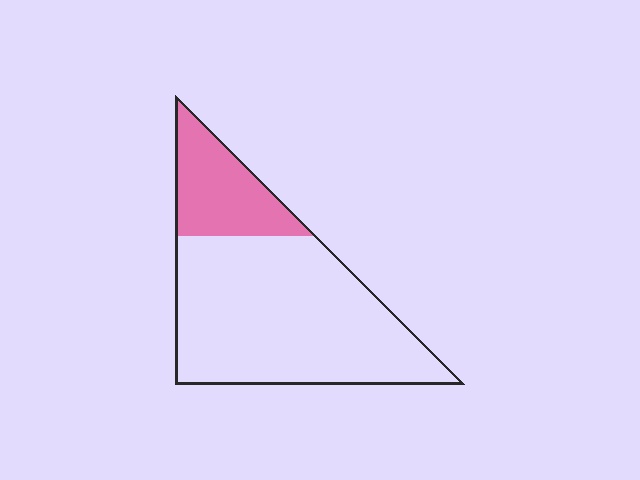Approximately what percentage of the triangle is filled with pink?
Approximately 25%.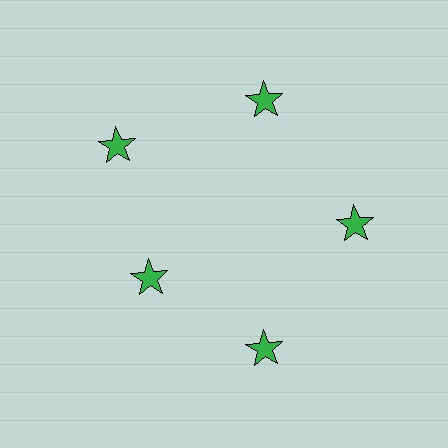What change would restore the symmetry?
The symmetry would be restored by moving it outward, back onto the ring so that all 5 stars sit at equal angles and equal distance from the center.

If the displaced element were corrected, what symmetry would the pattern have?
It would have 5-fold rotational symmetry — the pattern would map onto itself every 72 degrees.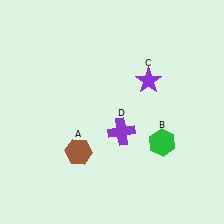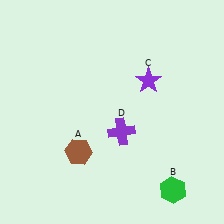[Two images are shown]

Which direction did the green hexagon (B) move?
The green hexagon (B) moved down.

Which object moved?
The green hexagon (B) moved down.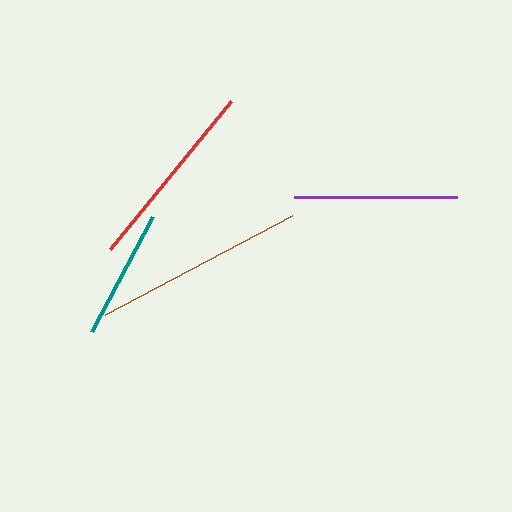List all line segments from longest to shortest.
From longest to shortest: brown, red, purple, teal.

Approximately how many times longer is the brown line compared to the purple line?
The brown line is approximately 1.3 times the length of the purple line.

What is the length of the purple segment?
The purple segment is approximately 163 pixels long.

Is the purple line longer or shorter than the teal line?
The purple line is longer than the teal line.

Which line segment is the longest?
The brown line is the longest at approximately 211 pixels.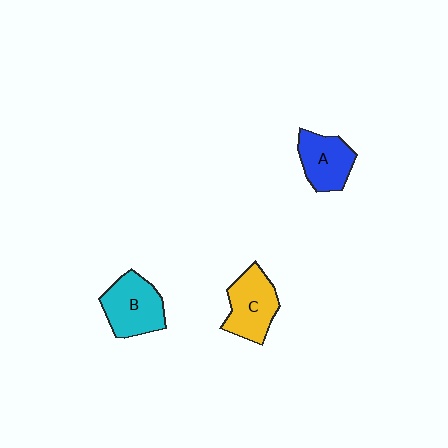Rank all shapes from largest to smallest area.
From largest to smallest: B (cyan), C (yellow), A (blue).